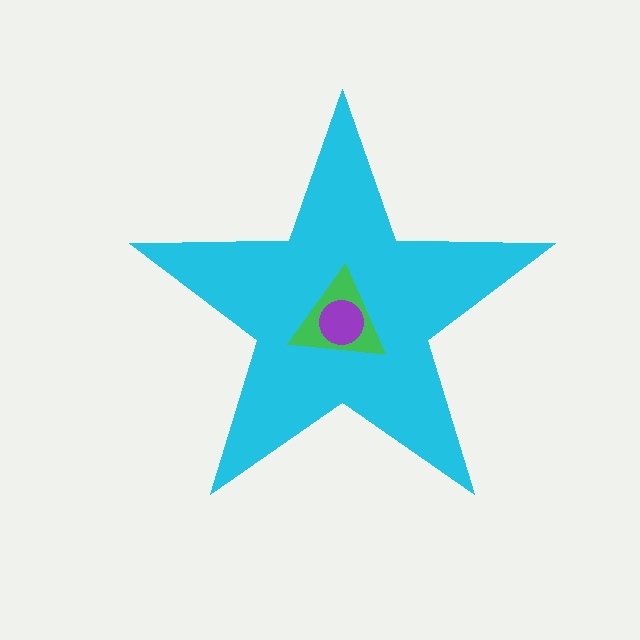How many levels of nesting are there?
3.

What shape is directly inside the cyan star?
The green triangle.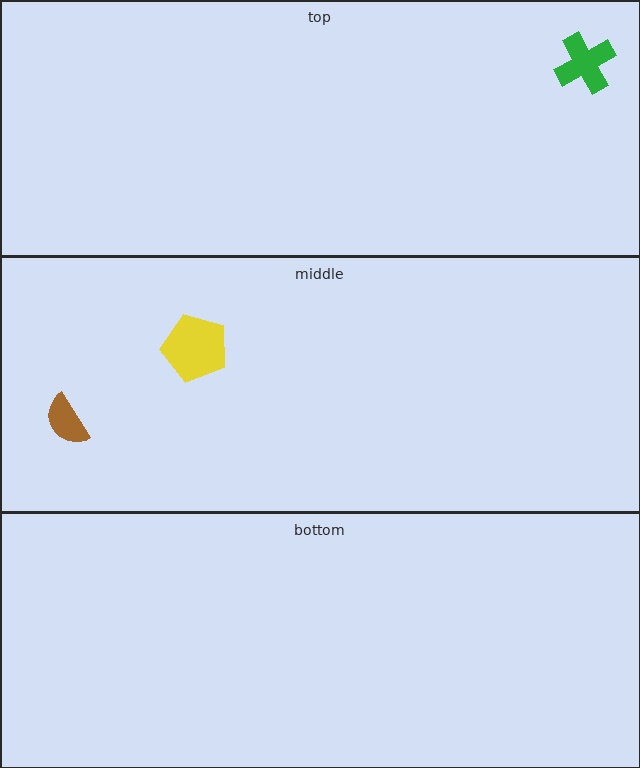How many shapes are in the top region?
1.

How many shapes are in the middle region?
2.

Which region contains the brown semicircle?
The middle region.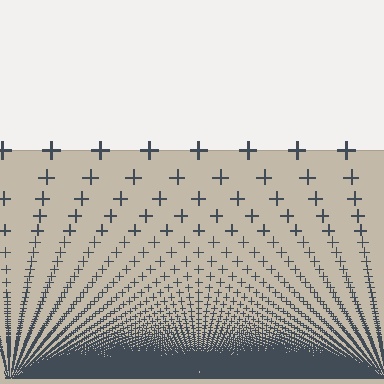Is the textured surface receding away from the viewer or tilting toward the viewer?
The surface appears to tilt toward the viewer. Texture elements get larger and sparser toward the top.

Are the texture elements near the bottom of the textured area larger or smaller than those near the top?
Smaller. The gradient is inverted — elements near the bottom are smaller and denser.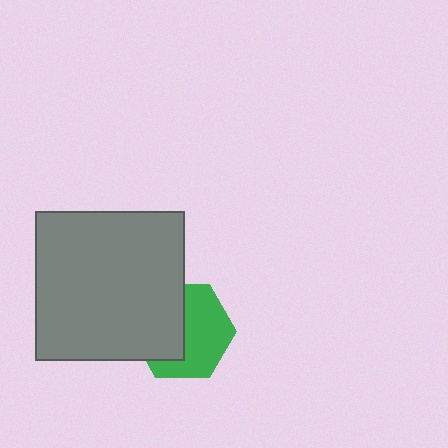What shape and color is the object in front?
The object in front is a gray square.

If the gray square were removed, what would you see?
You would see the complete green hexagon.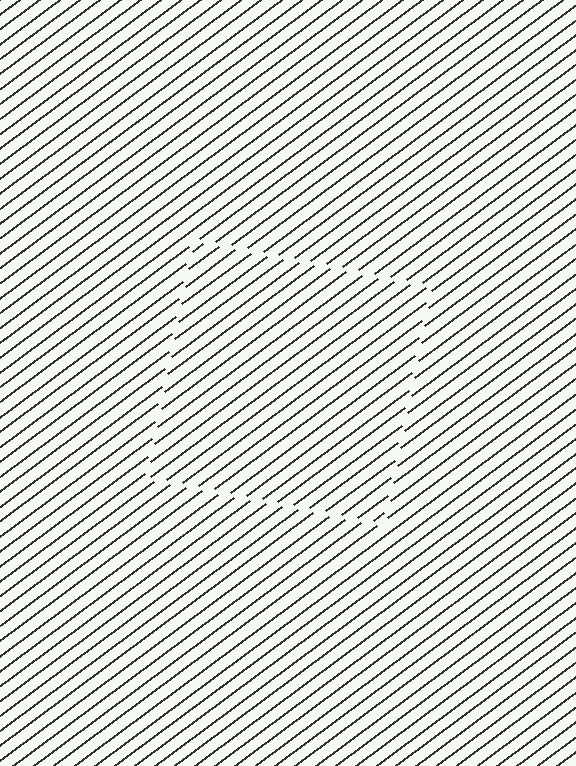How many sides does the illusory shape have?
4 sides — the line-ends trace a square.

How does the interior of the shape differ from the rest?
The interior of the shape contains the same grating, shifted by half a period — the contour is defined by the phase discontinuity where line-ends from the inner and outer gratings abut.